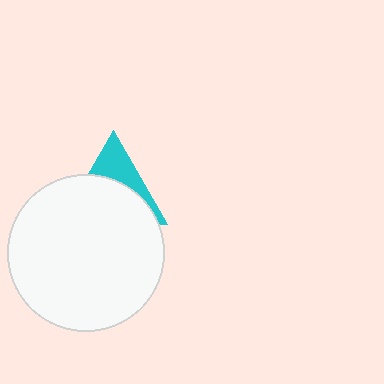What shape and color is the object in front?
The object in front is a white circle.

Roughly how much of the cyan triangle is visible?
A small part of it is visible (roughly 35%).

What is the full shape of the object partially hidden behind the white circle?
The partially hidden object is a cyan triangle.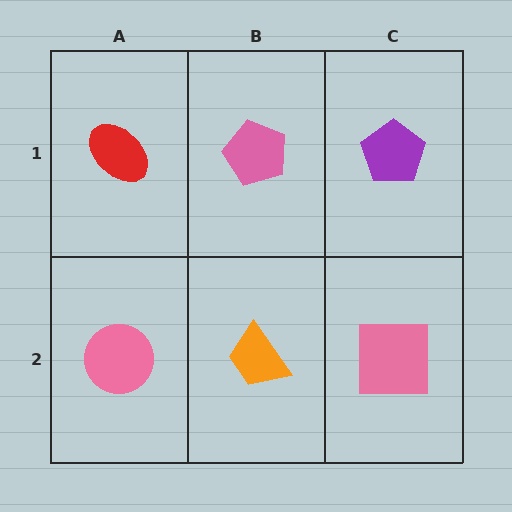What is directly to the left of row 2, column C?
An orange trapezoid.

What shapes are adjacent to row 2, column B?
A pink pentagon (row 1, column B), a pink circle (row 2, column A), a pink square (row 2, column C).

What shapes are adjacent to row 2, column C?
A purple pentagon (row 1, column C), an orange trapezoid (row 2, column B).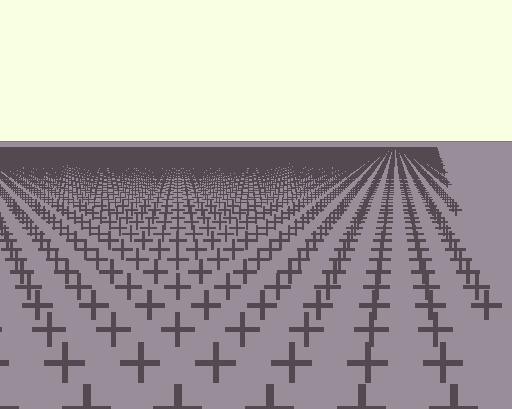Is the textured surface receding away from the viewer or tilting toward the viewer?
The surface is receding away from the viewer. Texture elements get smaller and denser toward the top.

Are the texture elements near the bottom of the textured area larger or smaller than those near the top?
Larger. Near the bottom, elements are closer to the viewer and appear at a bigger on-screen size.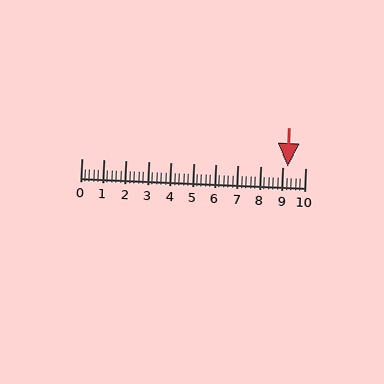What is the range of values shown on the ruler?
The ruler shows values from 0 to 10.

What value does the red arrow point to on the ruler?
The red arrow points to approximately 9.2.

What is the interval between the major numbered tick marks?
The major tick marks are spaced 1 units apart.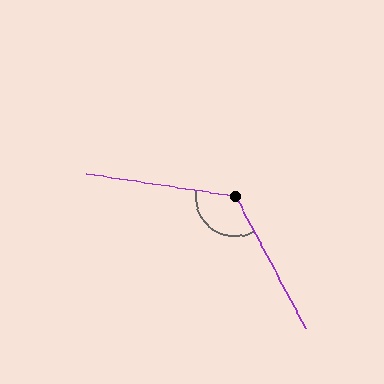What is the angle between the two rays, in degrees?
Approximately 127 degrees.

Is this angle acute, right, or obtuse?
It is obtuse.